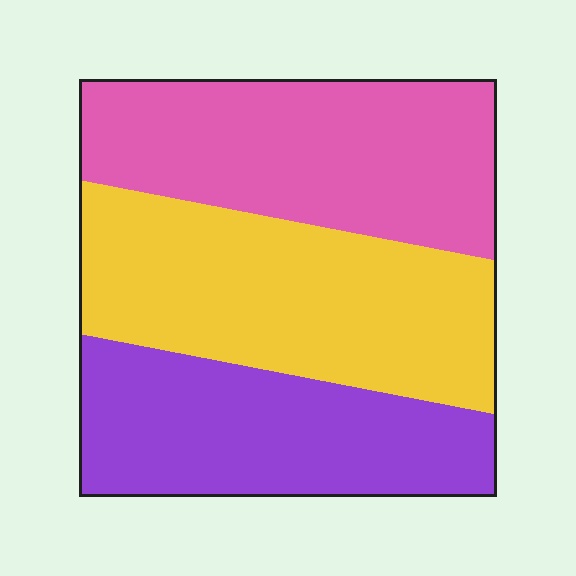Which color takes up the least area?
Purple, at roughly 30%.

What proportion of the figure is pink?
Pink covers 34% of the figure.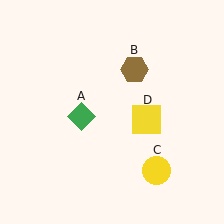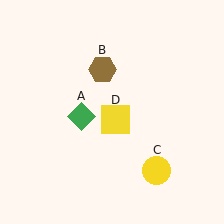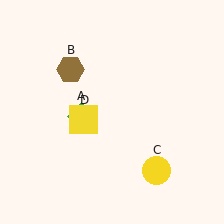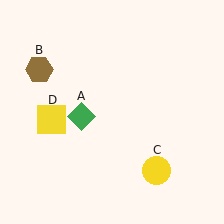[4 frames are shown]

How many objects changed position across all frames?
2 objects changed position: brown hexagon (object B), yellow square (object D).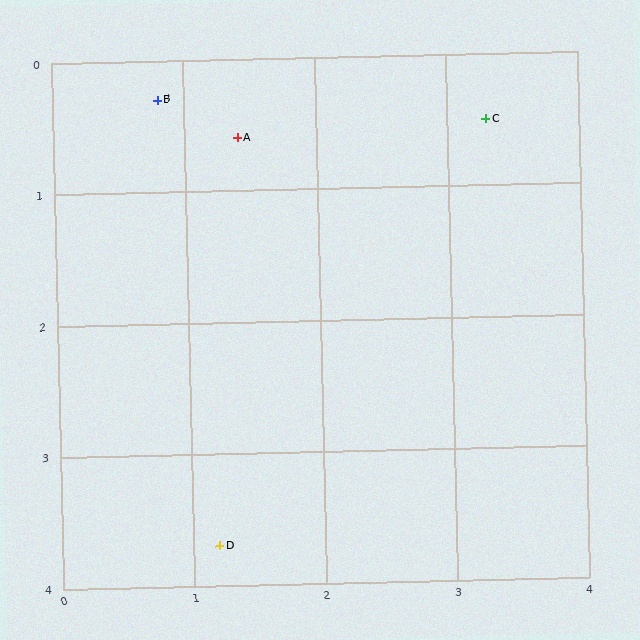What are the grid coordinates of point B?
Point B is at approximately (0.8, 0.3).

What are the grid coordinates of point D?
Point D is at approximately (1.2, 3.7).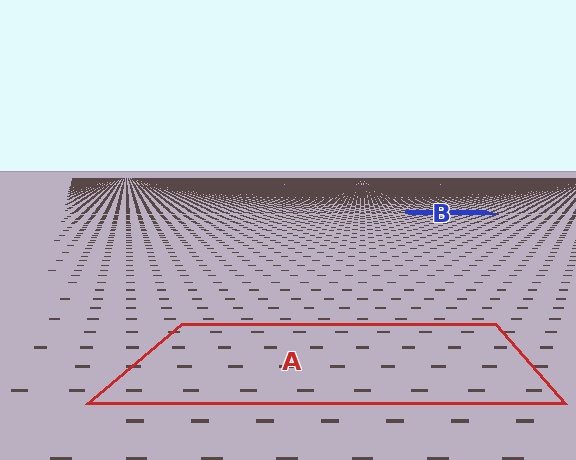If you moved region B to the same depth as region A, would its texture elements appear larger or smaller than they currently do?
They would appear larger. At a closer depth, the same texture elements are projected at a bigger on-screen size.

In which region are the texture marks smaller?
The texture marks are smaller in region B, because it is farther away.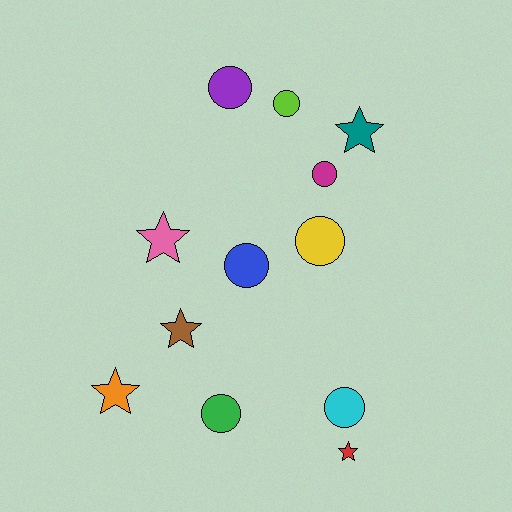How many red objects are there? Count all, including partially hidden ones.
There is 1 red object.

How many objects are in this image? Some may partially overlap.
There are 12 objects.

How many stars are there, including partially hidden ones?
There are 5 stars.